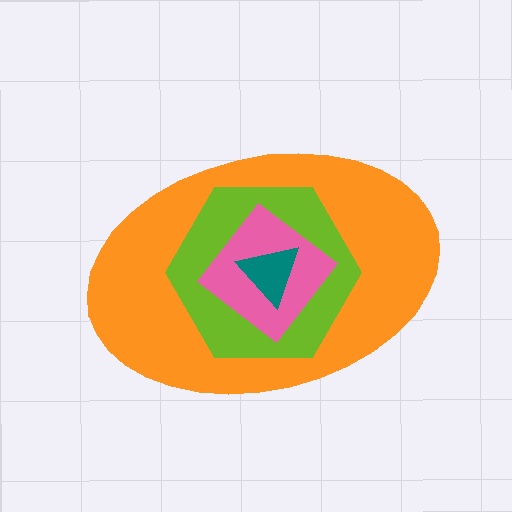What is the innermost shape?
The teal triangle.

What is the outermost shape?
The orange ellipse.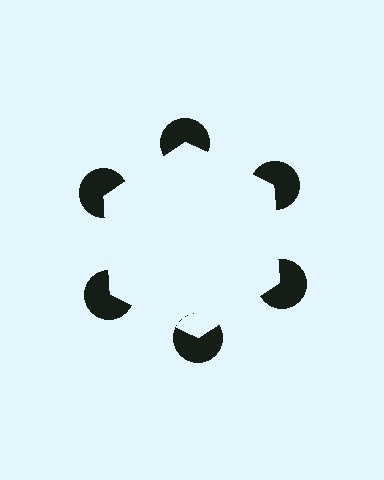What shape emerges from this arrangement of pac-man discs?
An illusory hexagon — its edges are inferred from the aligned wedge cuts in the pac-man discs, not physically drawn.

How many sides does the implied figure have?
6 sides.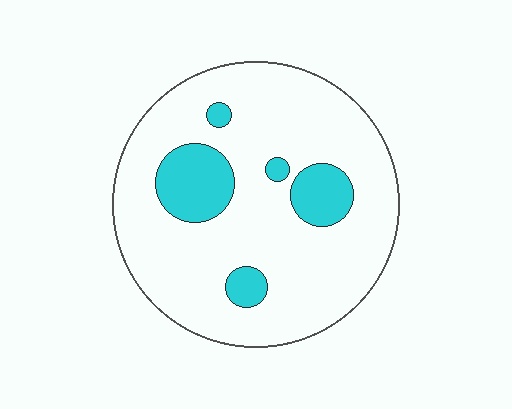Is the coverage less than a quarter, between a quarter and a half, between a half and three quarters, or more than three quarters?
Less than a quarter.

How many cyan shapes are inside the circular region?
5.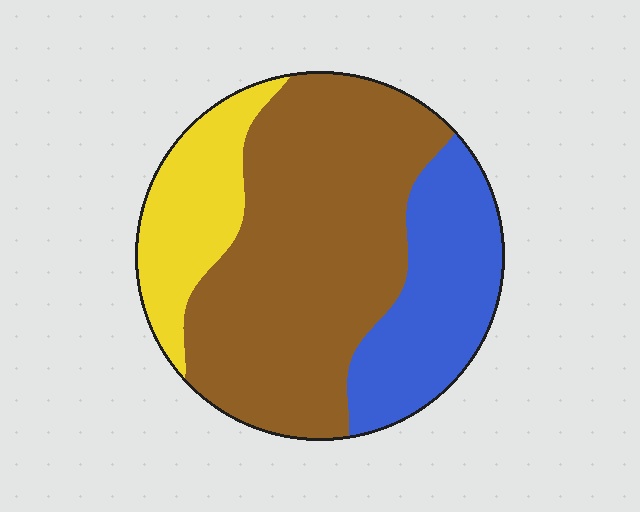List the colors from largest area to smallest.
From largest to smallest: brown, blue, yellow.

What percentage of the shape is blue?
Blue covers about 25% of the shape.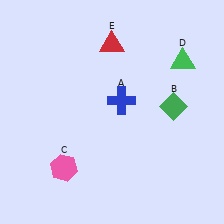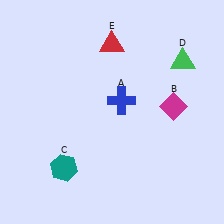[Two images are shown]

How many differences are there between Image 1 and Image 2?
There are 2 differences between the two images.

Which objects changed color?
B changed from green to magenta. C changed from pink to teal.